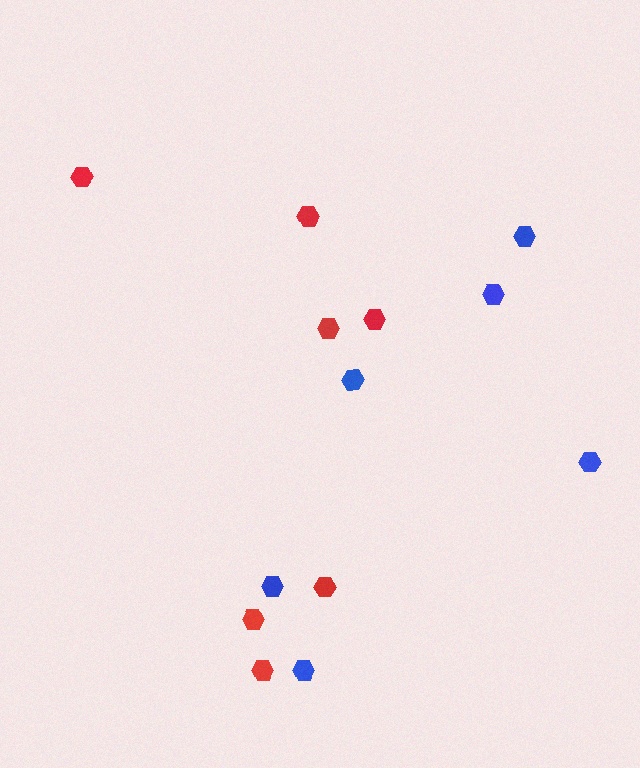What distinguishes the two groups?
There are 2 groups: one group of red hexagons (7) and one group of blue hexagons (6).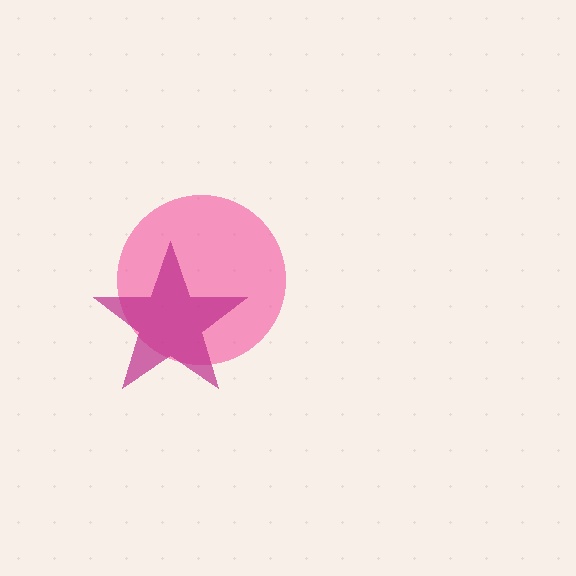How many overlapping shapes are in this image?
There are 2 overlapping shapes in the image.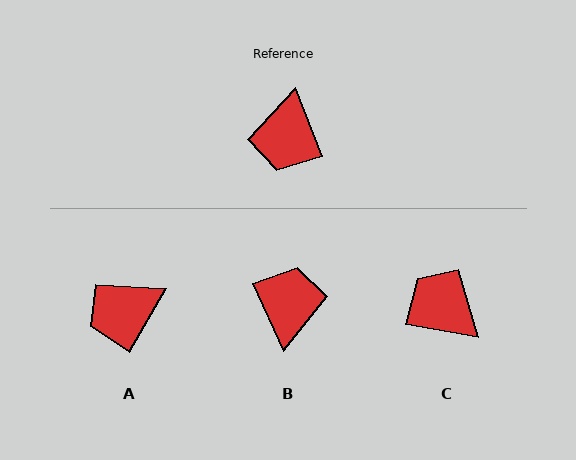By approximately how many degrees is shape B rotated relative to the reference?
Approximately 177 degrees clockwise.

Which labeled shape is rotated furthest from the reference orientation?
B, about 177 degrees away.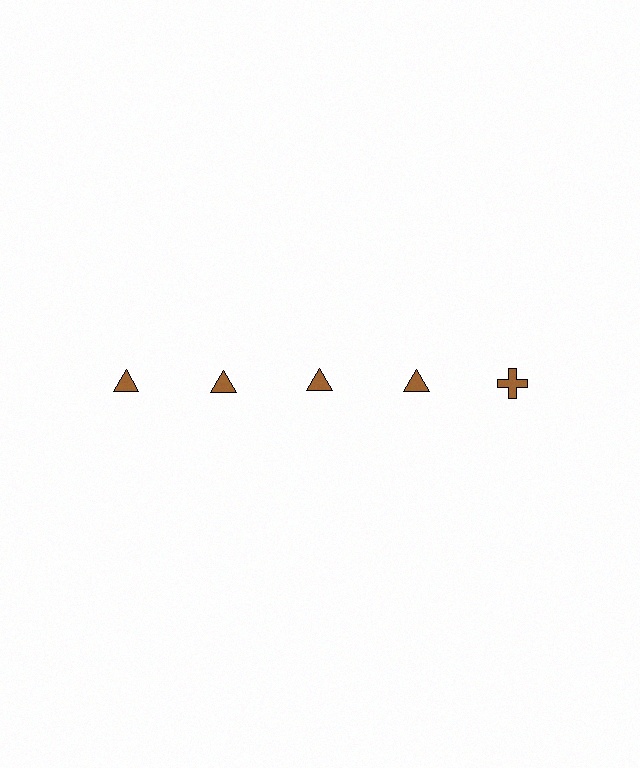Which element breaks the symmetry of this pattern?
The brown cross in the top row, rightmost column breaks the symmetry. All other shapes are brown triangles.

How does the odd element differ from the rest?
It has a different shape: cross instead of triangle.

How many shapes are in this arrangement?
There are 5 shapes arranged in a grid pattern.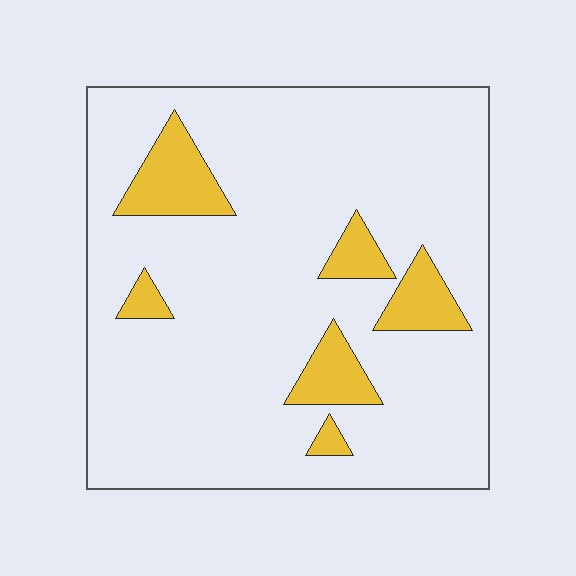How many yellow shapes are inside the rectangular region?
6.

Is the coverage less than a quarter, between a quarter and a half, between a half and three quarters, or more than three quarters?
Less than a quarter.